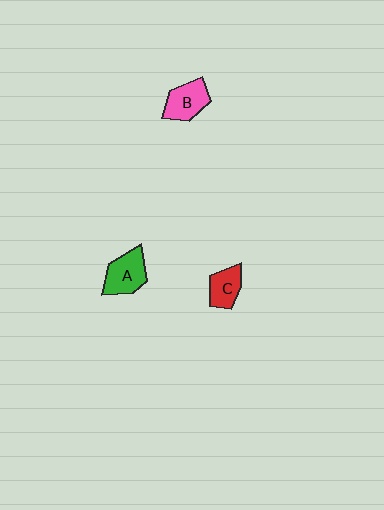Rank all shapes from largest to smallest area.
From largest to smallest: A (green), B (pink), C (red).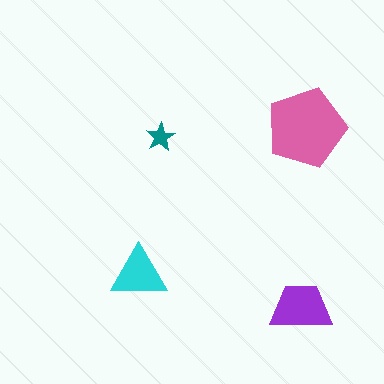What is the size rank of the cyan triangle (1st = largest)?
3rd.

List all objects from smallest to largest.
The teal star, the cyan triangle, the purple trapezoid, the pink pentagon.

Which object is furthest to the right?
The pink pentagon is rightmost.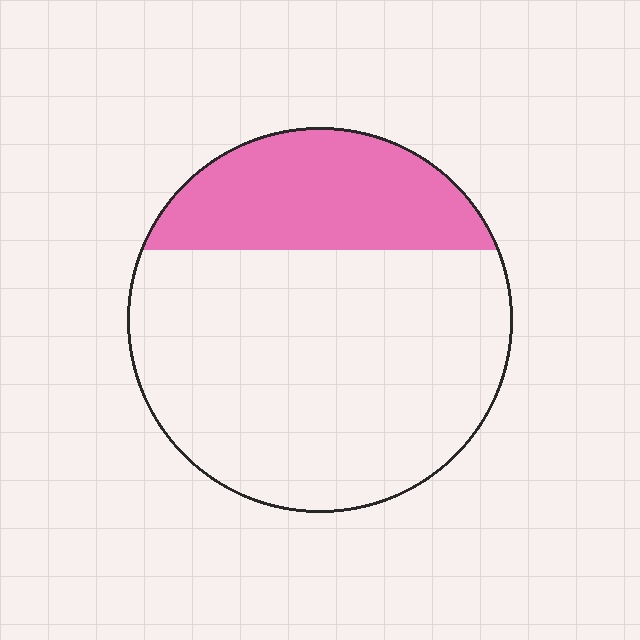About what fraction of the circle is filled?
About one quarter (1/4).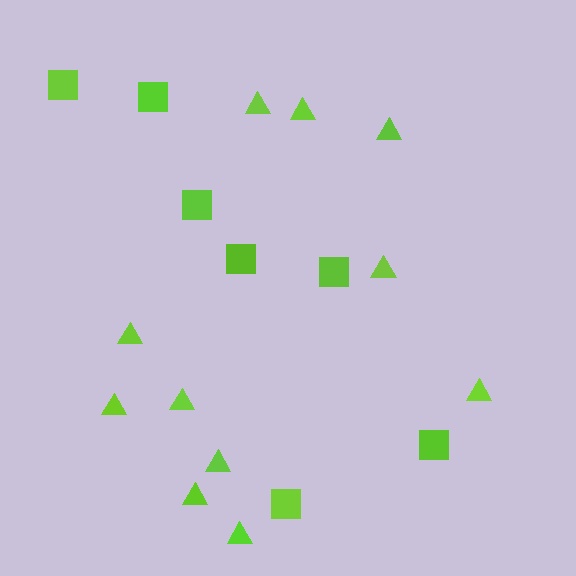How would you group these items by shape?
There are 2 groups: one group of triangles (11) and one group of squares (7).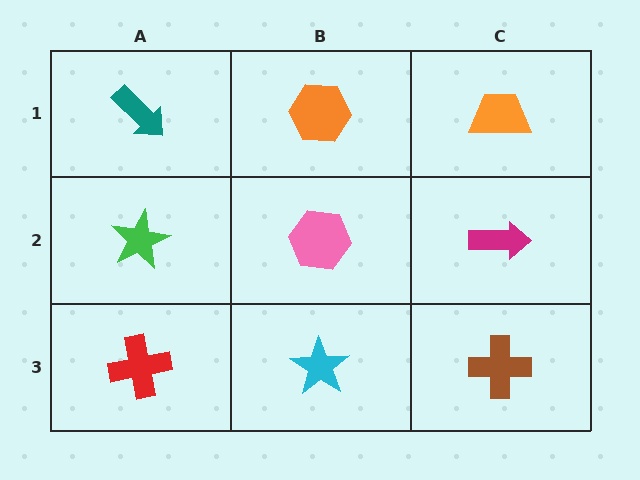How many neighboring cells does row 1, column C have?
2.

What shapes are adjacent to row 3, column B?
A pink hexagon (row 2, column B), a red cross (row 3, column A), a brown cross (row 3, column C).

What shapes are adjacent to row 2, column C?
An orange trapezoid (row 1, column C), a brown cross (row 3, column C), a pink hexagon (row 2, column B).